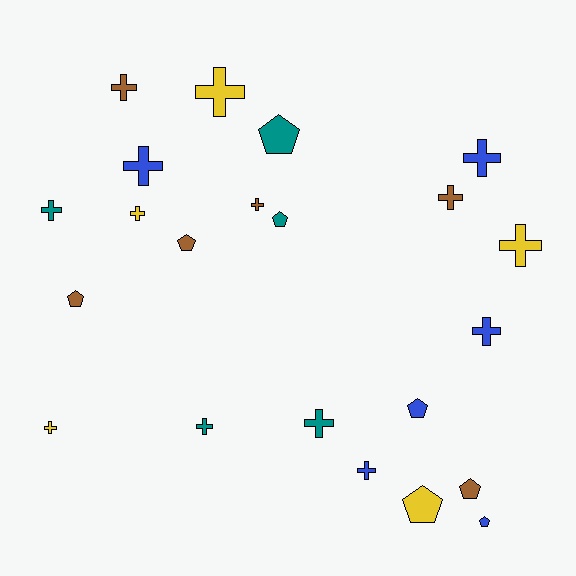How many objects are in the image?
There are 22 objects.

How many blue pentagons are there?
There are 2 blue pentagons.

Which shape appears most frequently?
Cross, with 14 objects.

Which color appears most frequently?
Brown, with 6 objects.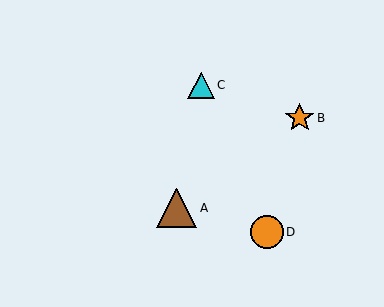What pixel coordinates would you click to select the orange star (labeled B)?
Click at (300, 118) to select the orange star B.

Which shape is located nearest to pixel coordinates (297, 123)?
The orange star (labeled B) at (300, 118) is nearest to that location.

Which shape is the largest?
The brown triangle (labeled A) is the largest.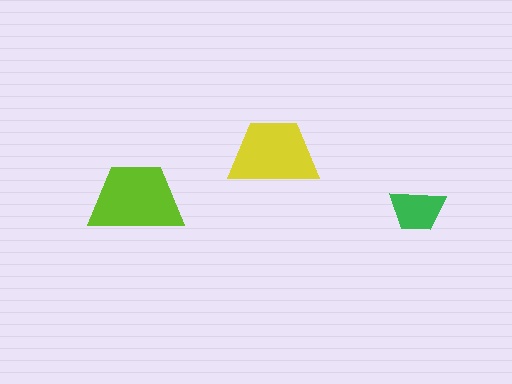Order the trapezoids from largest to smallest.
the lime one, the yellow one, the green one.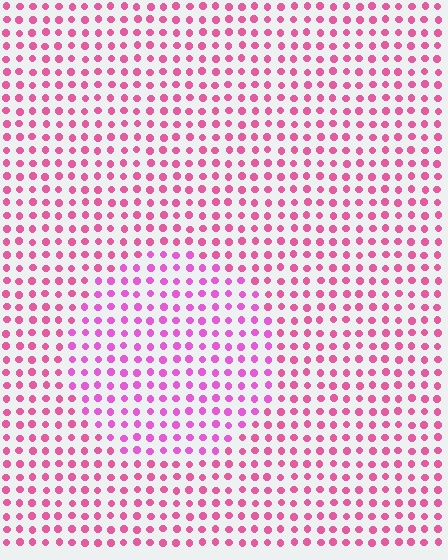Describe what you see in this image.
The image is filled with small pink elements in a uniform arrangement. A circle-shaped region is visible where the elements are tinted to a slightly different hue, forming a subtle color boundary.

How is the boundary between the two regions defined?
The boundary is defined purely by a slight shift in hue (about 24 degrees). Spacing, size, and orientation are identical on both sides.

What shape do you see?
I see a circle.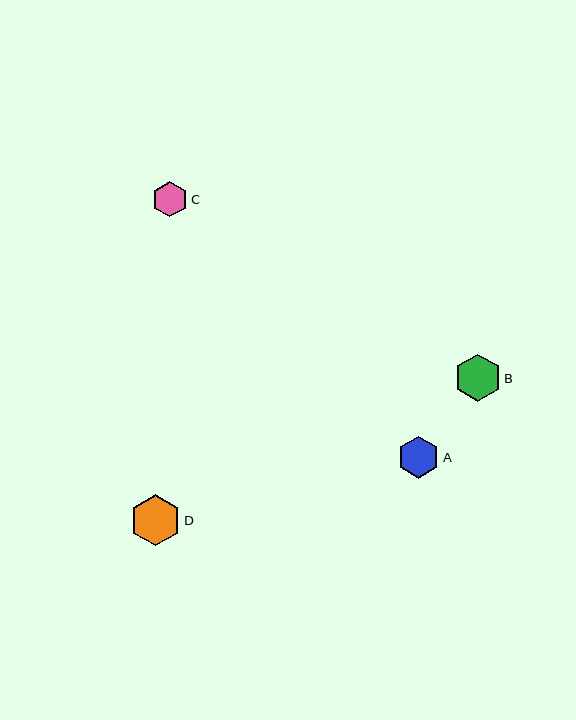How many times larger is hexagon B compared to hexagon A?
Hexagon B is approximately 1.1 times the size of hexagon A.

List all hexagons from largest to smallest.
From largest to smallest: D, B, A, C.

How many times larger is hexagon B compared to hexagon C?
Hexagon B is approximately 1.3 times the size of hexagon C.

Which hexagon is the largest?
Hexagon D is the largest with a size of approximately 51 pixels.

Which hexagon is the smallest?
Hexagon C is the smallest with a size of approximately 35 pixels.